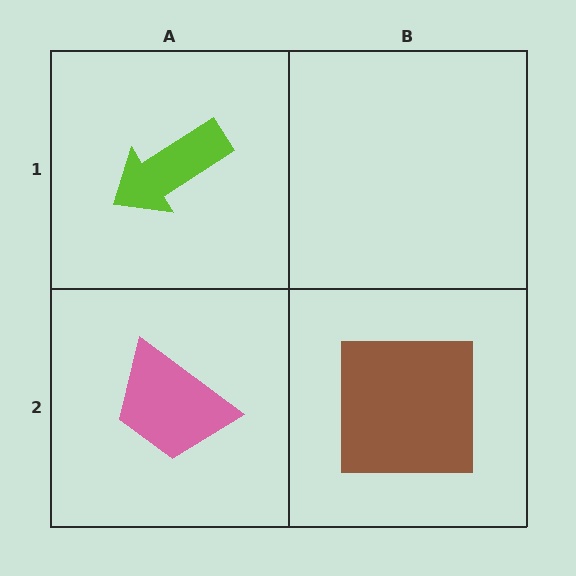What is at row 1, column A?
A lime arrow.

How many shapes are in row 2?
2 shapes.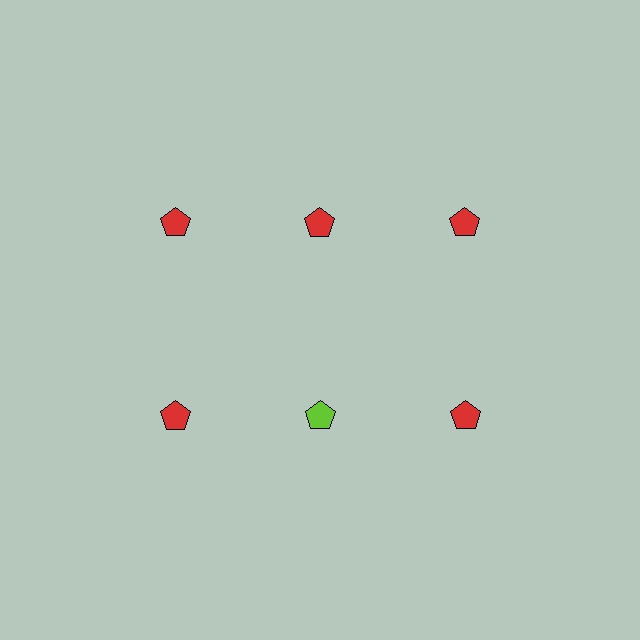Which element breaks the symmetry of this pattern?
The lime pentagon in the second row, second from left column breaks the symmetry. All other shapes are red pentagons.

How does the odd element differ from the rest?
It has a different color: lime instead of red.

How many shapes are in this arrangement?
There are 6 shapes arranged in a grid pattern.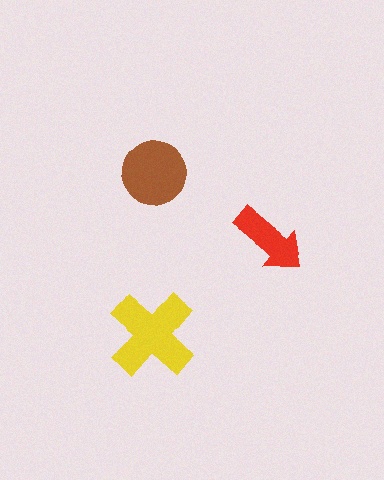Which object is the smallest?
The red arrow.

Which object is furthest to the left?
The brown circle is leftmost.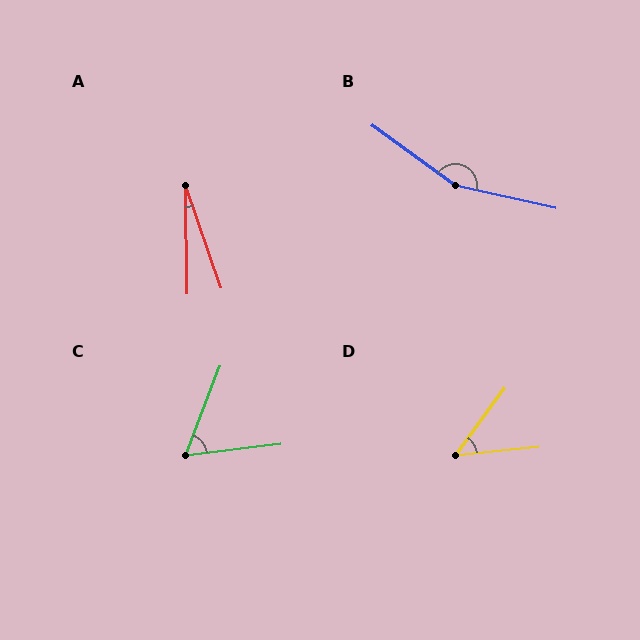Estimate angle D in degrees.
Approximately 48 degrees.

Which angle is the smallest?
A, at approximately 19 degrees.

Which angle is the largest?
B, at approximately 157 degrees.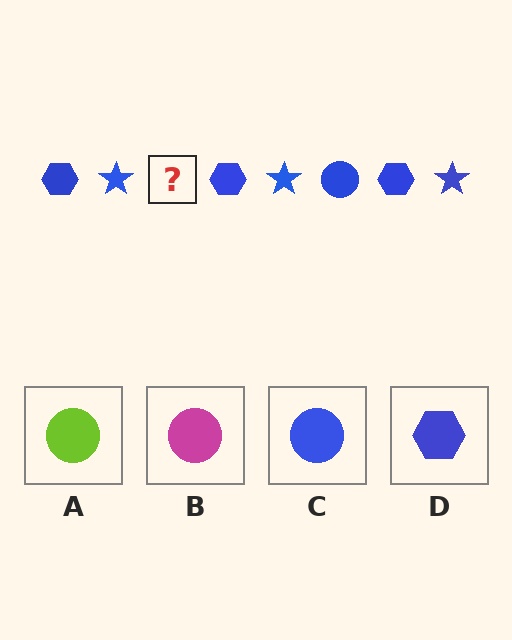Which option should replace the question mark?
Option C.